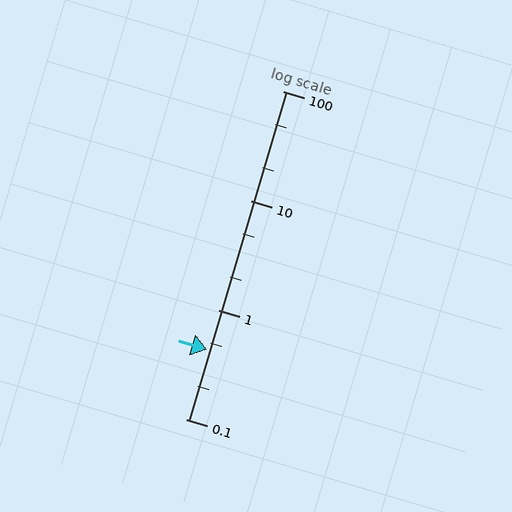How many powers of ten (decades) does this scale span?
The scale spans 3 decades, from 0.1 to 100.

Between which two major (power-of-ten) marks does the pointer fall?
The pointer is between 0.1 and 1.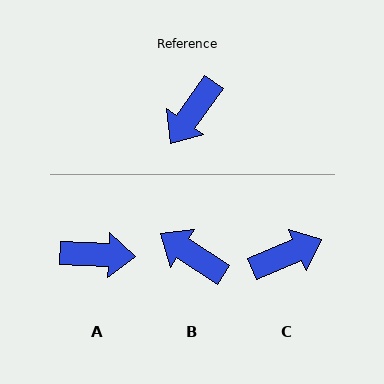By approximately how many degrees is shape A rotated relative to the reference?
Approximately 123 degrees counter-clockwise.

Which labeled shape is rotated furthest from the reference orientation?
C, about 148 degrees away.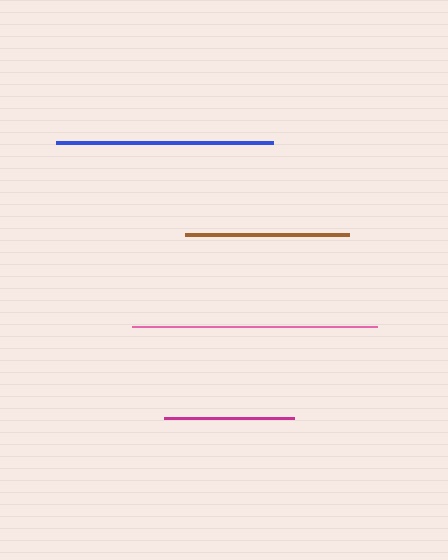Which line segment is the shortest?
The magenta line is the shortest at approximately 130 pixels.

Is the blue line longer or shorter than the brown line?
The blue line is longer than the brown line.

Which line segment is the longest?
The pink line is the longest at approximately 245 pixels.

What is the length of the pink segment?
The pink segment is approximately 245 pixels long.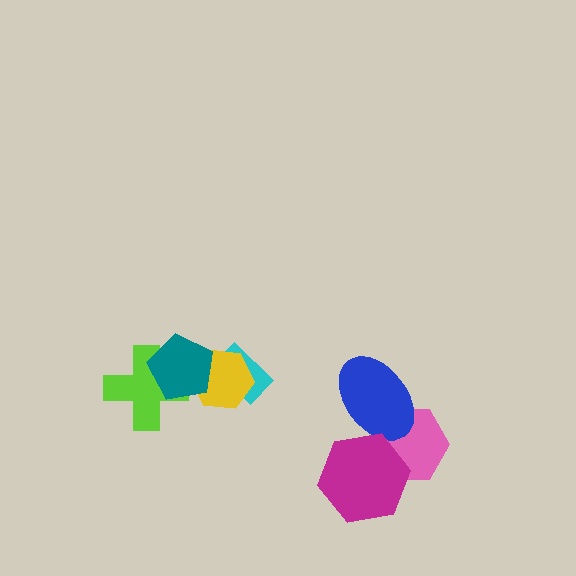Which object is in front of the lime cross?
The teal pentagon is in front of the lime cross.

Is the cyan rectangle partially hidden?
Yes, it is partially covered by another shape.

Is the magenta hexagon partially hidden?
No, no other shape covers it.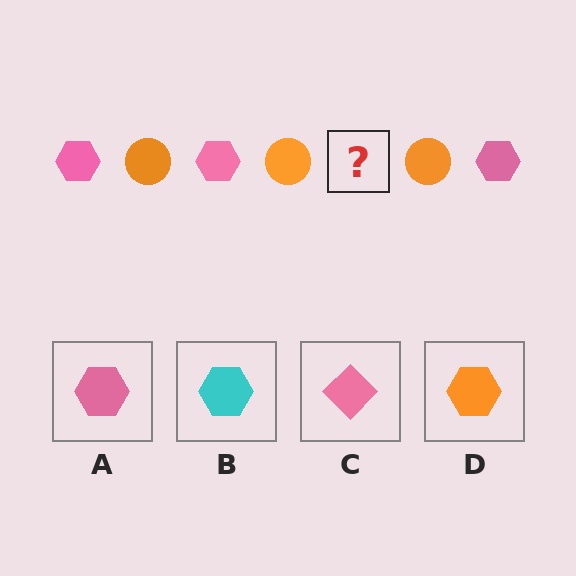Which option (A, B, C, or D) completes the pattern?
A.